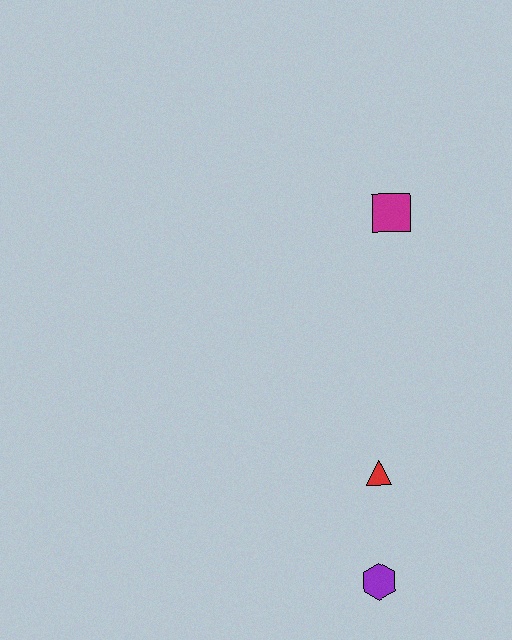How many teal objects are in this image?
There are no teal objects.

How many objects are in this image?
There are 3 objects.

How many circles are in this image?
There are no circles.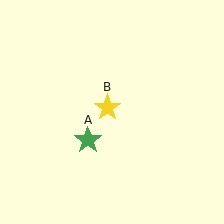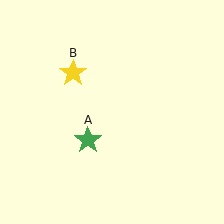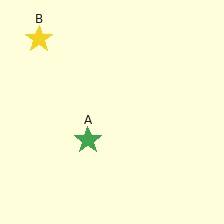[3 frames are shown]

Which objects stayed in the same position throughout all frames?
Green star (object A) remained stationary.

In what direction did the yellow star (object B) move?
The yellow star (object B) moved up and to the left.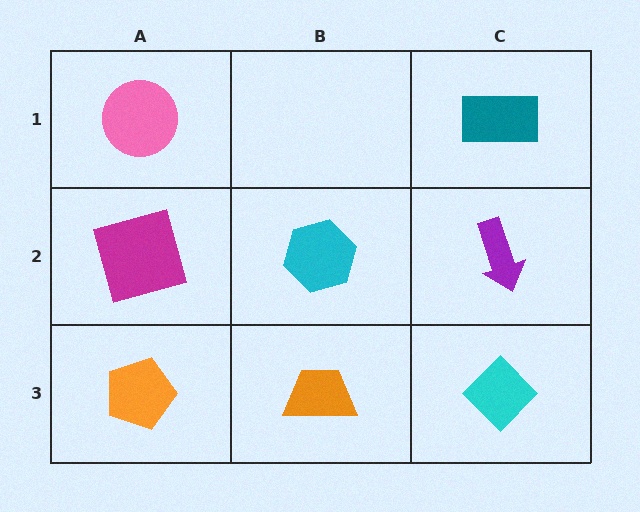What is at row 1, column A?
A pink circle.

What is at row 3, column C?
A cyan diamond.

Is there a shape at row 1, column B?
No, that cell is empty.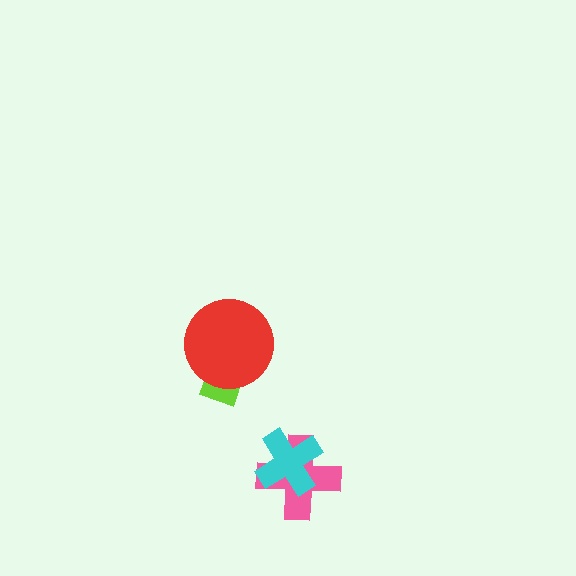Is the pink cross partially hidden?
Yes, it is partially covered by another shape.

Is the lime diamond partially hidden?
Yes, it is partially covered by another shape.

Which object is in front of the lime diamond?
The red circle is in front of the lime diamond.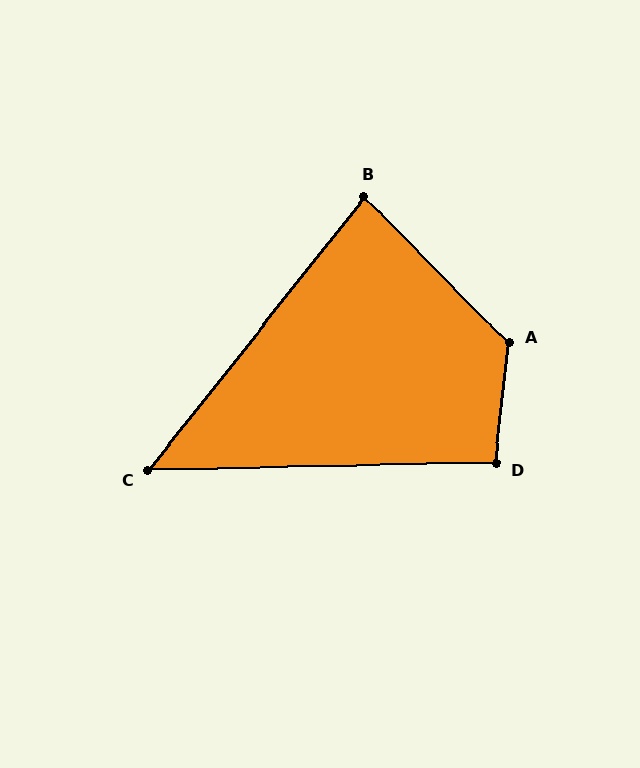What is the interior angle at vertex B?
Approximately 83 degrees (acute).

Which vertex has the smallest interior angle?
C, at approximately 50 degrees.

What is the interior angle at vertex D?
Approximately 97 degrees (obtuse).